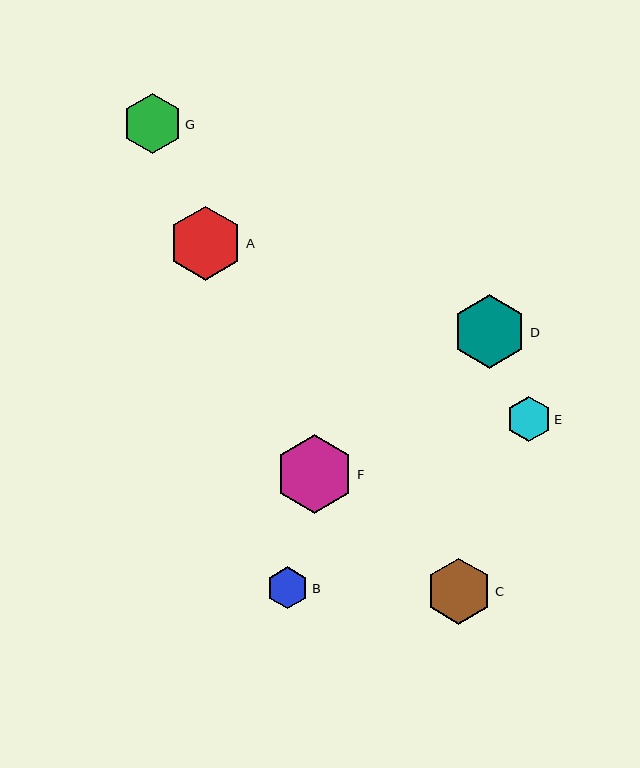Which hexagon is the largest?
Hexagon F is the largest with a size of approximately 79 pixels.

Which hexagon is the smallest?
Hexagon B is the smallest with a size of approximately 42 pixels.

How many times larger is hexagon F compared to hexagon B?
Hexagon F is approximately 1.9 times the size of hexagon B.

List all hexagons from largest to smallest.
From largest to smallest: F, A, D, C, G, E, B.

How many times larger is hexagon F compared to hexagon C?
Hexagon F is approximately 1.2 times the size of hexagon C.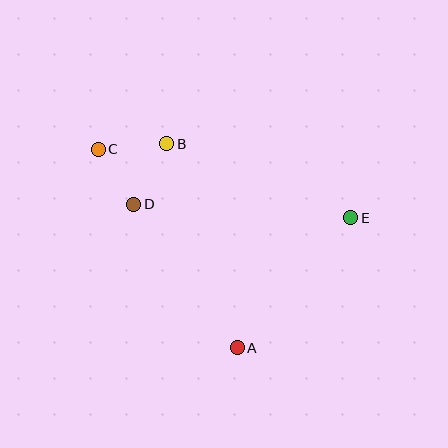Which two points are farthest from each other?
Points C and E are farthest from each other.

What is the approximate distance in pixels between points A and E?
The distance between A and E is approximately 172 pixels.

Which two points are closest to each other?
Points C and D are closest to each other.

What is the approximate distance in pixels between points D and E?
The distance between D and E is approximately 217 pixels.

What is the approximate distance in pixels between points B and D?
The distance between B and D is approximately 69 pixels.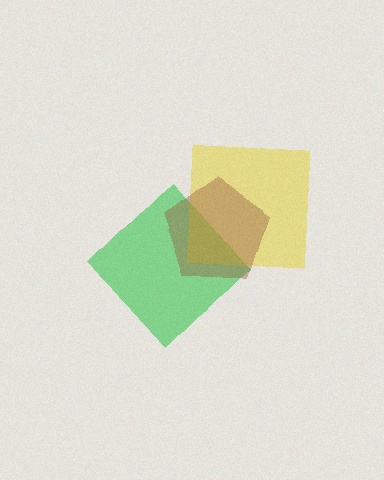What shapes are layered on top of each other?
The layered shapes are: a green diamond, a yellow square, a brown pentagon.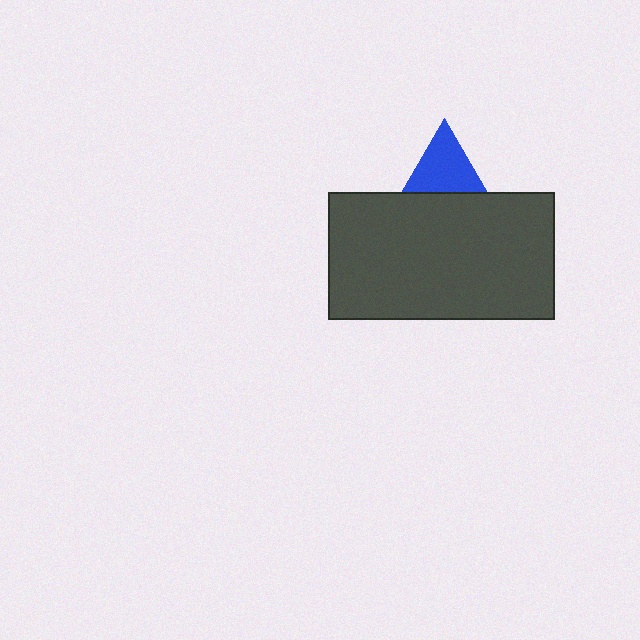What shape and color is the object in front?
The object in front is a dark gray rectangle.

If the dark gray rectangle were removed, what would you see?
You would see the complete blue triangle.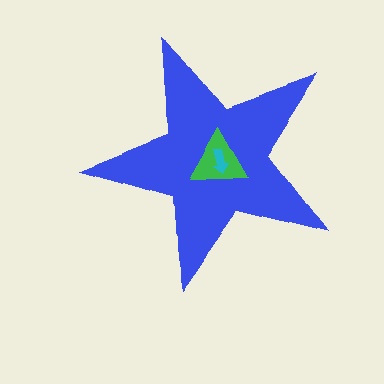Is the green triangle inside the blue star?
Yes.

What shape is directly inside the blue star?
The green triangle.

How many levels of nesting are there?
3.